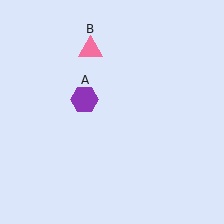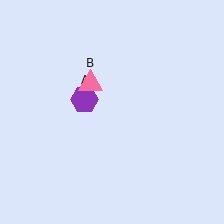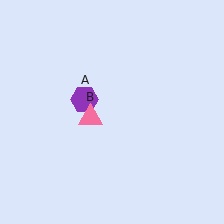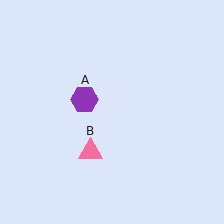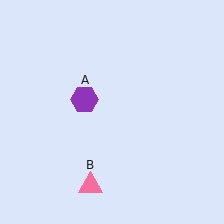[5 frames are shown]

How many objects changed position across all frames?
1 object changed position: pink triangle (object B).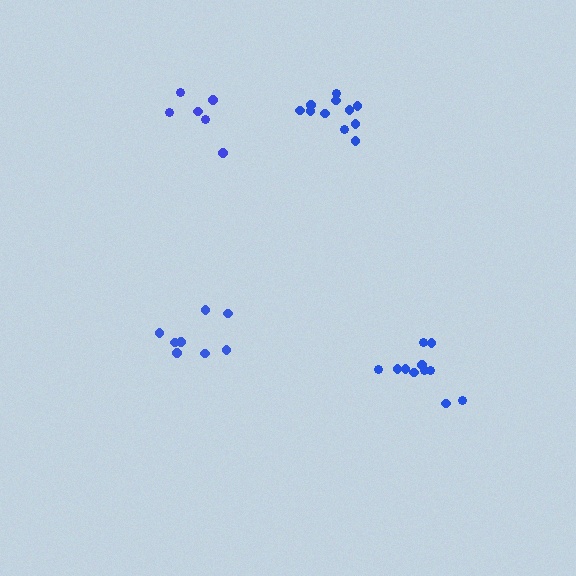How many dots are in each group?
Group 1: 11 dots, Group 2: 6 dots, Group 3: 11 dots, Group 4: 8 dots (36 total).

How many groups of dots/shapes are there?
There are 4 groups.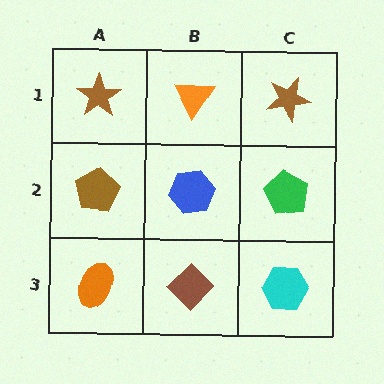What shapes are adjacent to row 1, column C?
A green pentagon (row 2, column C), an orange triangle (row 1, column B).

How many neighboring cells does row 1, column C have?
2.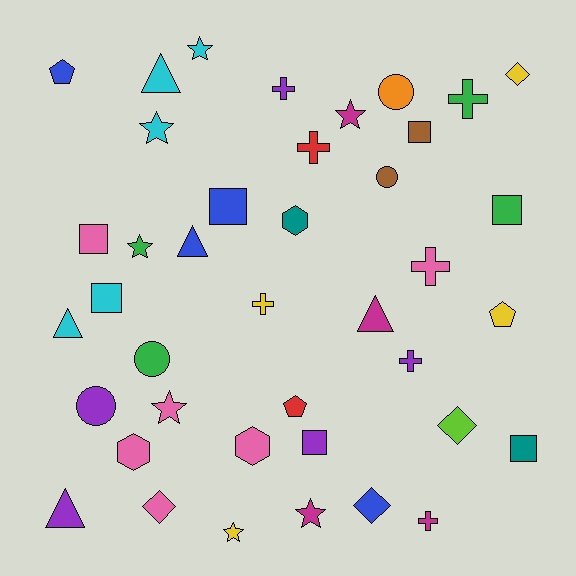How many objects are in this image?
There are 40 objects.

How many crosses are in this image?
There are 7 crosses.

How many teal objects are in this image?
There are 2 teal objects.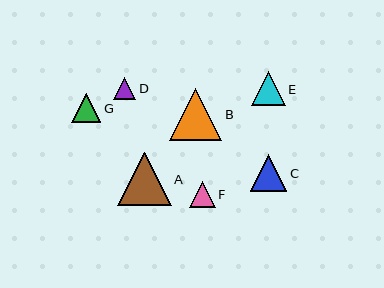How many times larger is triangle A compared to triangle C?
Triangle A is approximately 1.5 times the size of triangle C.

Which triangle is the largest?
Triangle A is the largest with a size of approximately 53 pixels.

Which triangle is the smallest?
Triangle D is the smallest with a size of approximately 23 pixels.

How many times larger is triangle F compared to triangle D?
Triangle F is approximately 1.1 times the size of triangle D.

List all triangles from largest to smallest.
From largest to smallest: A, B, C, E, G, F, D.